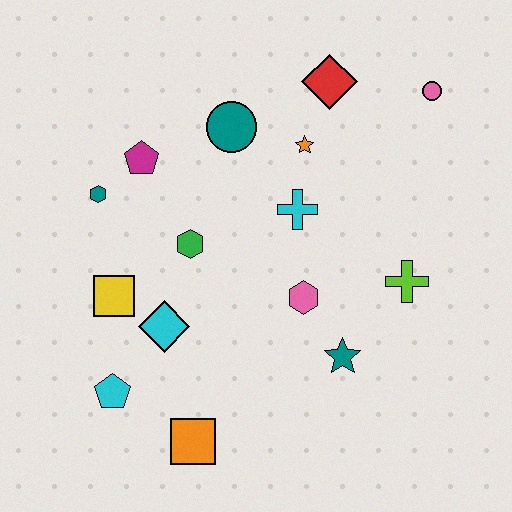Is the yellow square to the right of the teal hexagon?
Yes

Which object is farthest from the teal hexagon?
The pink circle is farthest from the teal hexagon.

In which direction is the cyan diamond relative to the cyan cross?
The cyan diamond is to the left of the cyan cross.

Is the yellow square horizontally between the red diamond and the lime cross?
No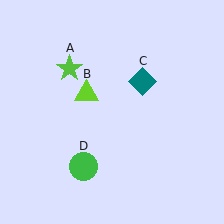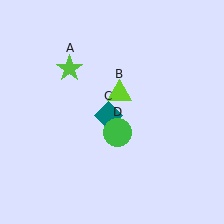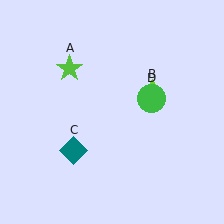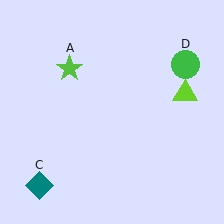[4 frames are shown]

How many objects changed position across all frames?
3 objects changed position: lime triangle (object B), teal diamond (object C), green circle (object D).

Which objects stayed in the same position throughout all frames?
Lime star (object A) remained stationary.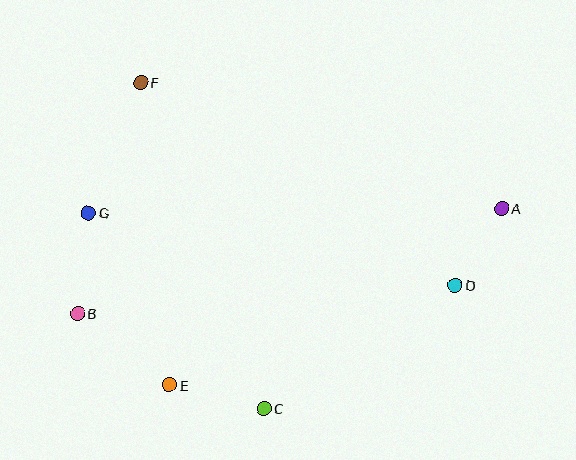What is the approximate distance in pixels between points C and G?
The distance between C and G is approximately 263 pixels.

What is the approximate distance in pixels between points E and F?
The distance between E and F is approximately 304 pixels.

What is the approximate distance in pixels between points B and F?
The distance between B and F is approximately 240 pixels.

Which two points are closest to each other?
Points A and D are closest to each other.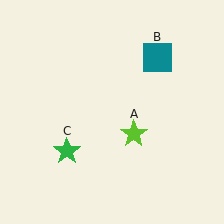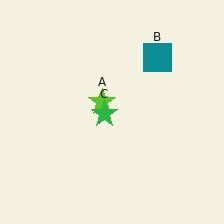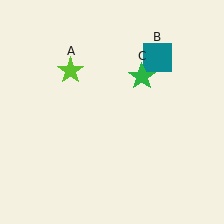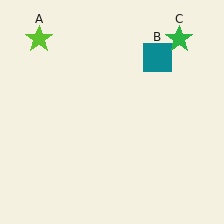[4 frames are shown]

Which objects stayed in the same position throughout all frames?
Teal square (object B) remained stationary.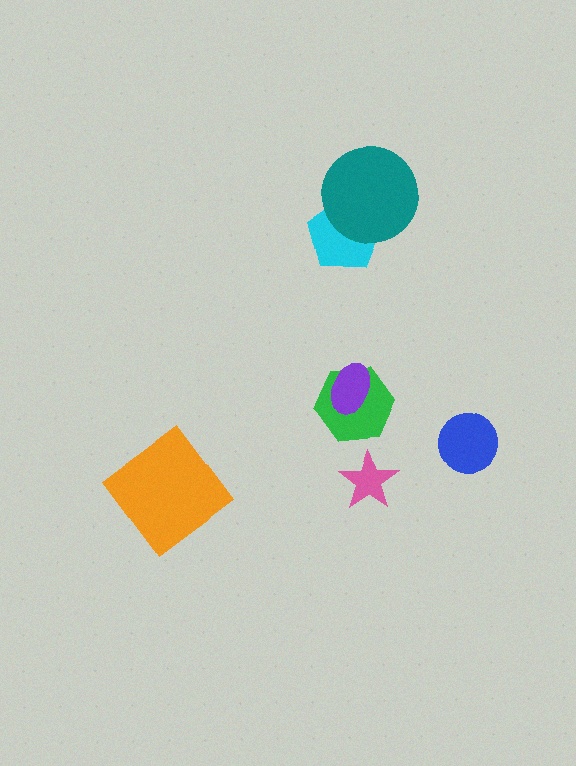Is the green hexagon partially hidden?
Yes, it is partially covered by another shape.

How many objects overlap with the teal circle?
1 object overlaps with the teal circle.